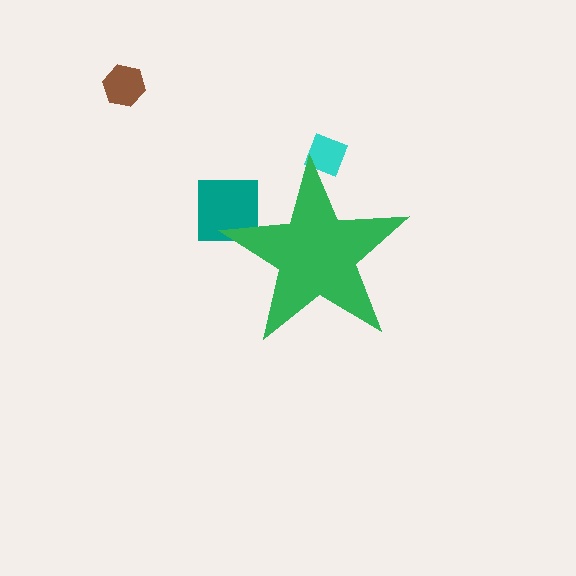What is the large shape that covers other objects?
A green star.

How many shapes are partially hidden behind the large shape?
2 shapes are partially hidden.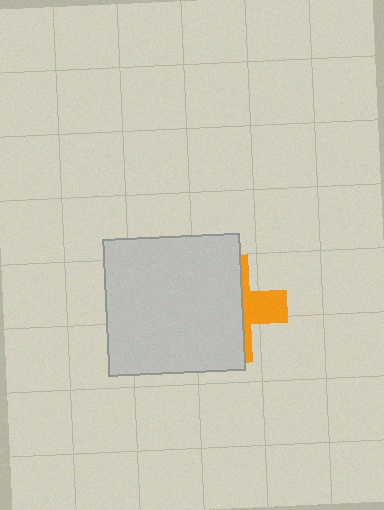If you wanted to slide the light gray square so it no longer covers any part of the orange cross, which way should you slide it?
Slide it left — that is the most direct way to separate the two shapes.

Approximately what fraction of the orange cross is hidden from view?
Roughly 68% of the orange cross is hidden behind the light gray square.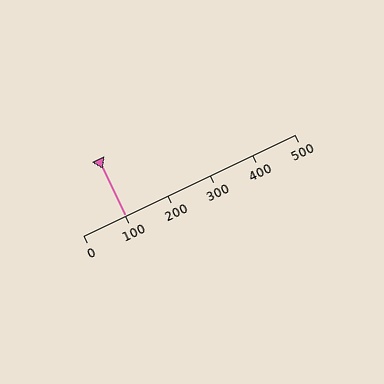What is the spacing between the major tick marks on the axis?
The major ticks are spaced 100 apart.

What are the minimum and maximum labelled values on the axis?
The axis runs from 0 to 500.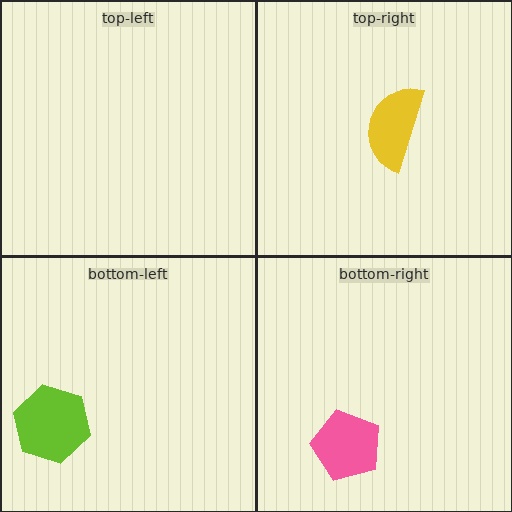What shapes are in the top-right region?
The yellow semicircle.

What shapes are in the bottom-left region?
The lime hexagon.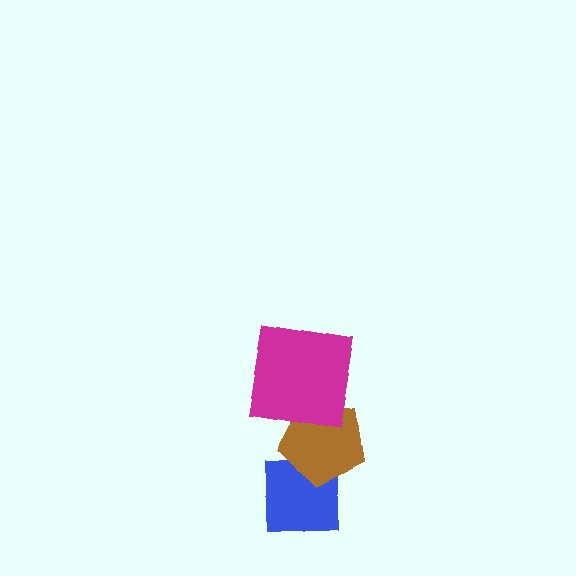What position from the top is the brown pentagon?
The brown pentagon is 2nd from the top.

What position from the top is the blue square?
The blue square is 3rd from the top.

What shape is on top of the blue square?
The brown pentagon is on top of the blue square.